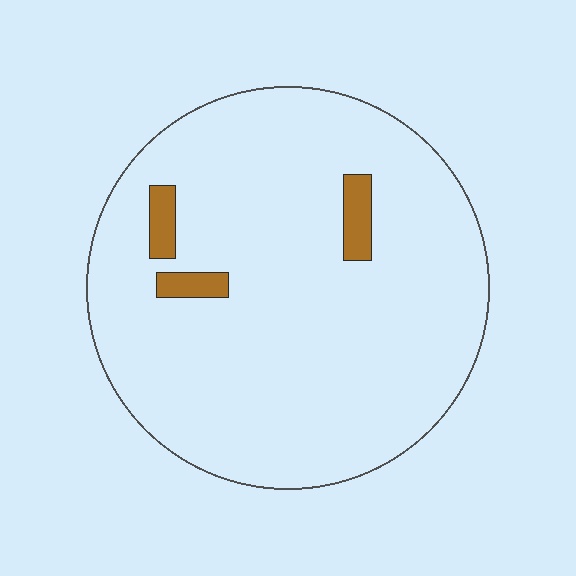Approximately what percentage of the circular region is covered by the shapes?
Approximately 5%.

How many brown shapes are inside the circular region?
3.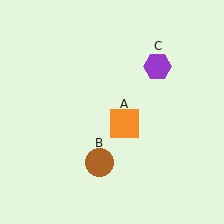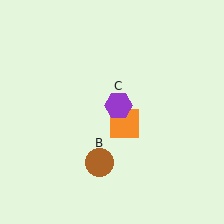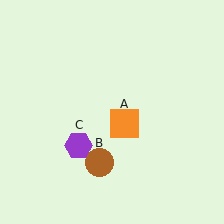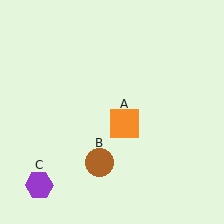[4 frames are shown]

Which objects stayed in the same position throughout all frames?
Orange square (object A) and brown circle (object B) remained stationary.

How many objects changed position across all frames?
1 object changed position: purple hexagon (object C).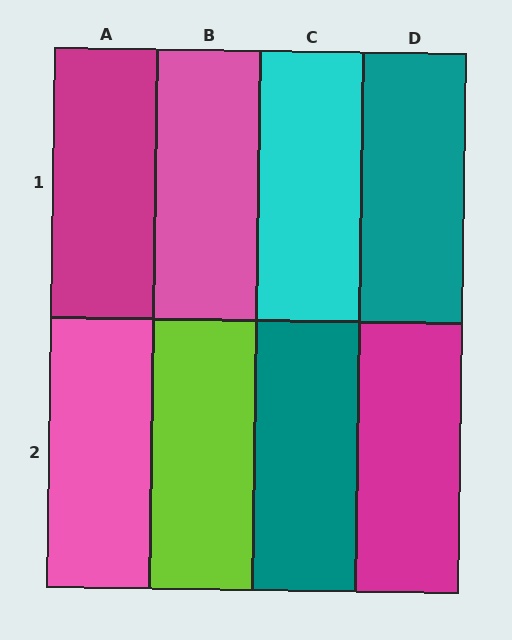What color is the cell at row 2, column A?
Pink.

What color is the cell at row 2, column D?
Magenta.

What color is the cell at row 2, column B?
Lime.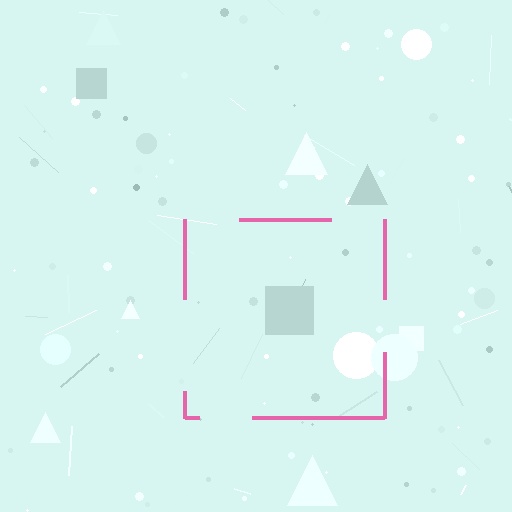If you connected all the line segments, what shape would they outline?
They would outline a square.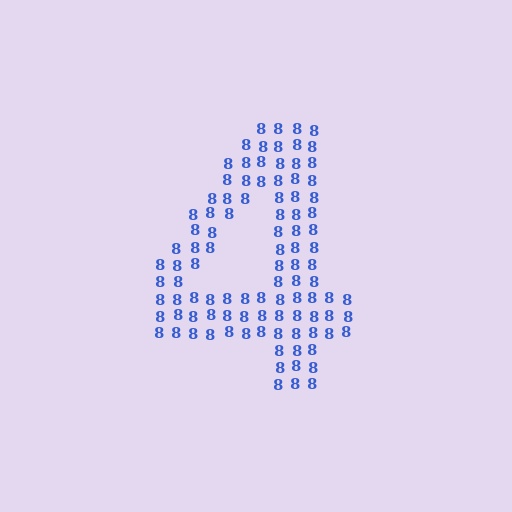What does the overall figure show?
The overall figure shows the digit 4.